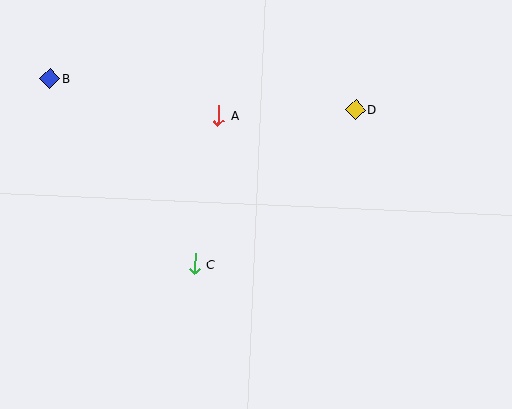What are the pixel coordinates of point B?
Point B is at (50, 78).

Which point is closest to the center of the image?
Point C at (195, 264) is closest to the center.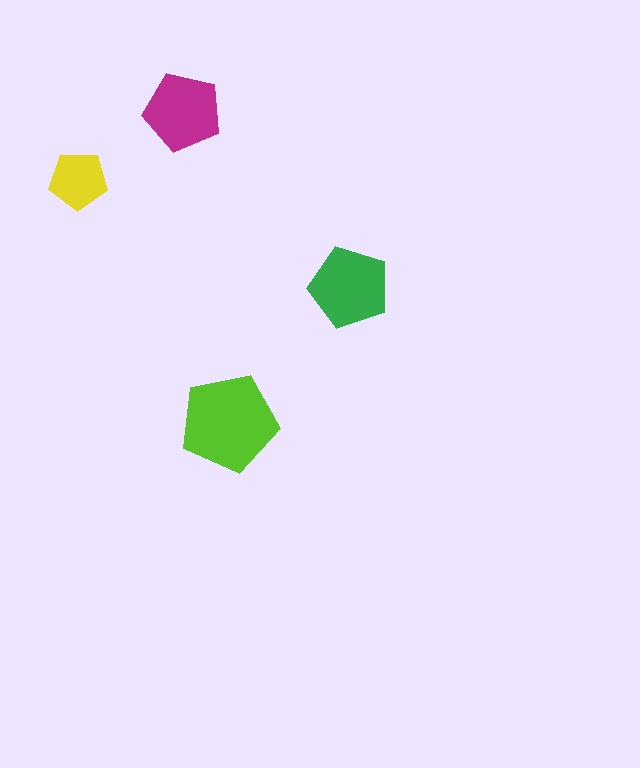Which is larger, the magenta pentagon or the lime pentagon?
The lime one.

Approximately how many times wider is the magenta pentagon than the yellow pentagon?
About 1.5 times wider.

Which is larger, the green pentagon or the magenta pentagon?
The green one.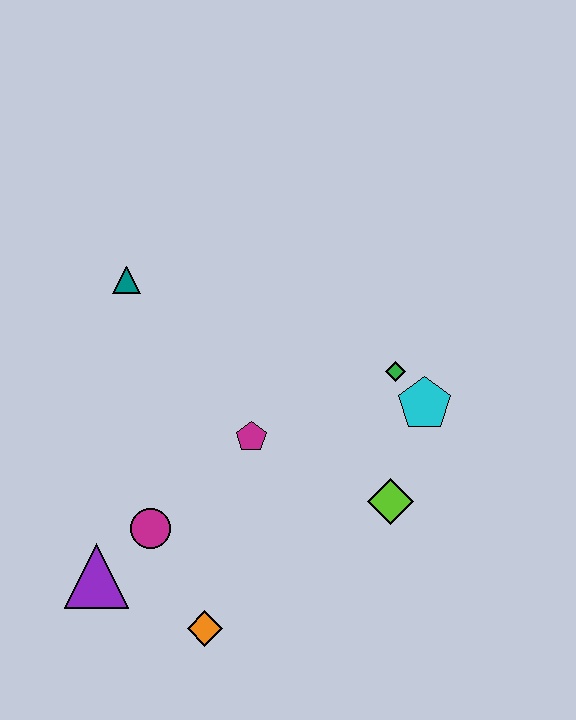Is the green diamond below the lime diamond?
No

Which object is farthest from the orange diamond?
The teal triangle is farthest from the orange diamond.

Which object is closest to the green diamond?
The cyan pentagon is closest to the green diamond.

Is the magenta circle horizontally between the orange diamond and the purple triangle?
Yes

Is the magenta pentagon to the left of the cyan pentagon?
Yes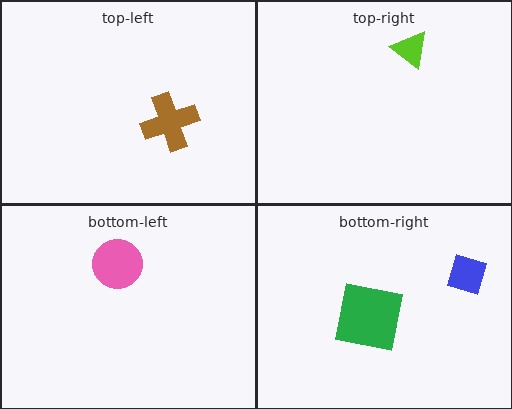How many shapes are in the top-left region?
1.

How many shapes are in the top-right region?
1.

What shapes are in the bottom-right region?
The blue diamond, the green square.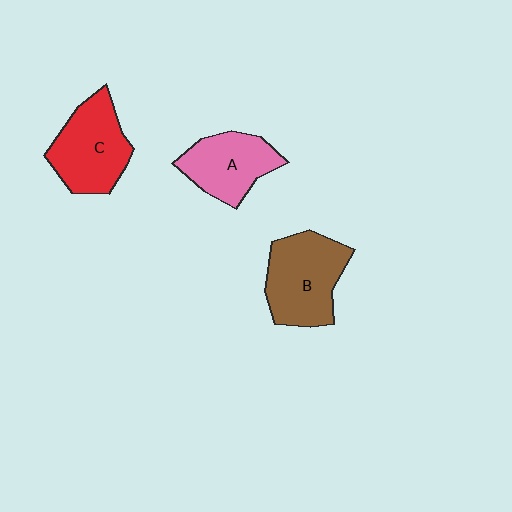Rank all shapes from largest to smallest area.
From largest to smallest: B (brown), C (red), A (pink).